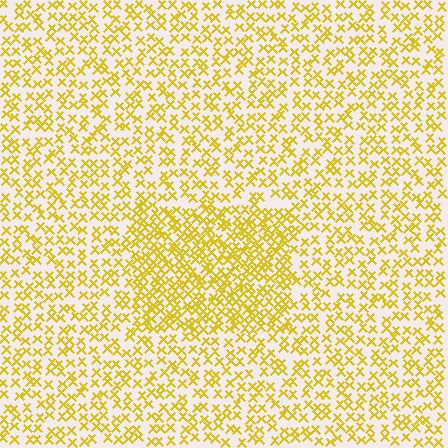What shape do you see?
I see a rectangle.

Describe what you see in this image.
The image contains small yellow elements arranged at two different densities. A rectangle-shaped region is visible where the elements are more densely packed than the surrounding area.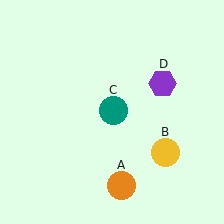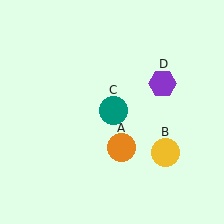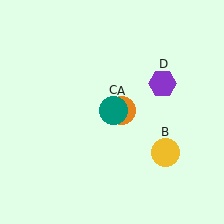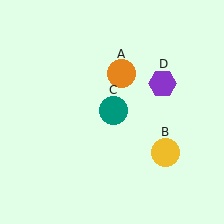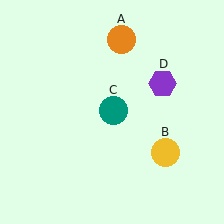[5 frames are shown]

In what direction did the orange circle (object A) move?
The orange circle (object A) moved up.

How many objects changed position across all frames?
1 object changed position: orange circle (object A).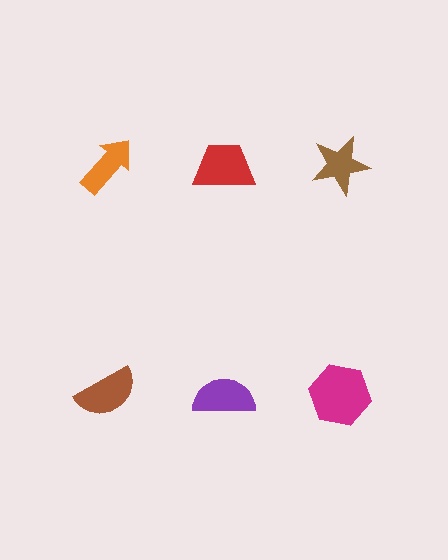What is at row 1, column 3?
A brown star.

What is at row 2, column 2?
A purple semicircle.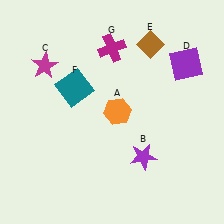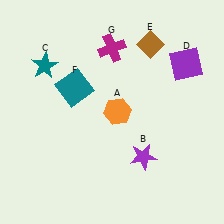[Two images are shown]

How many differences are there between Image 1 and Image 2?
There is 1 difference between the two images.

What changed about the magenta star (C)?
In Image 1, C is magenta. In Image 2, it changed to teal.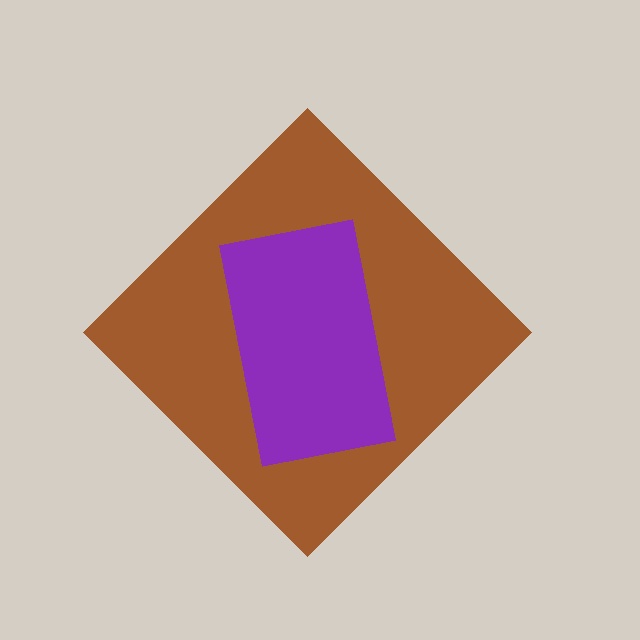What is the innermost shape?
The purple rectangle.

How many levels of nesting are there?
2.